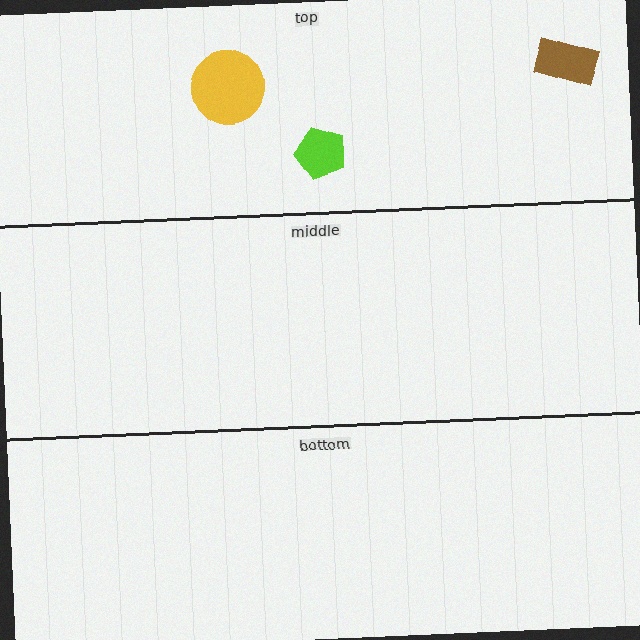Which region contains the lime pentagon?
The top region.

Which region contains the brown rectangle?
The top region.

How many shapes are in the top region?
3.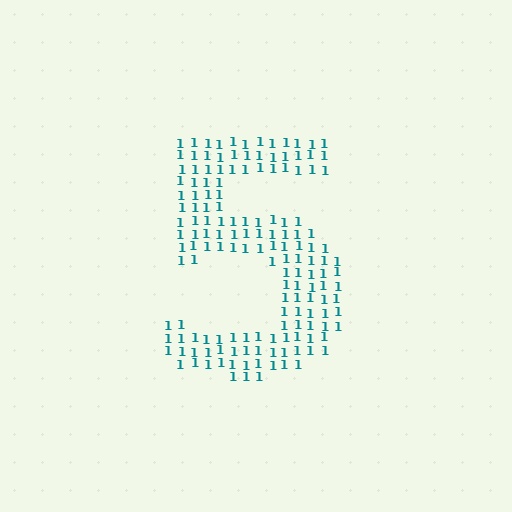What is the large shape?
The large shape is the digit 5.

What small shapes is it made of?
It is made of small digit 1's.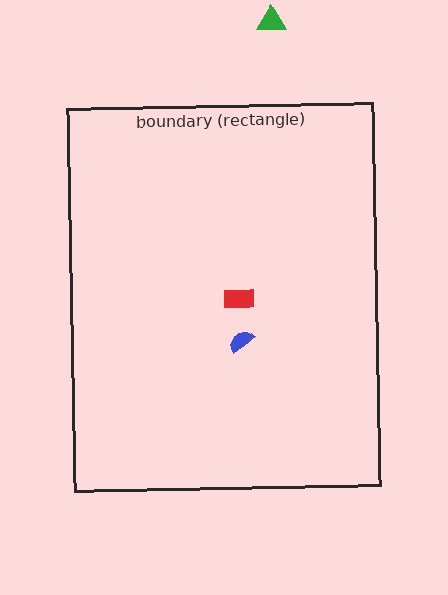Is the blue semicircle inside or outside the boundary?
Inside.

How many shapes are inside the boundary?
2 inside, 1 outside.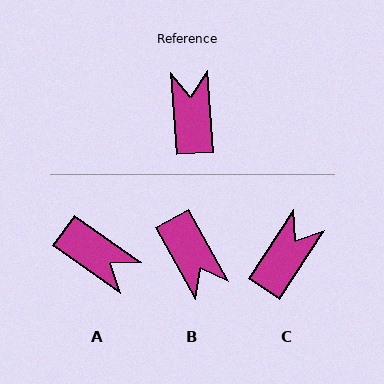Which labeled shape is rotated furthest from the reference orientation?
B, about 155 degrees away.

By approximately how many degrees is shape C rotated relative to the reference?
Approximately 37 degrees clockwise.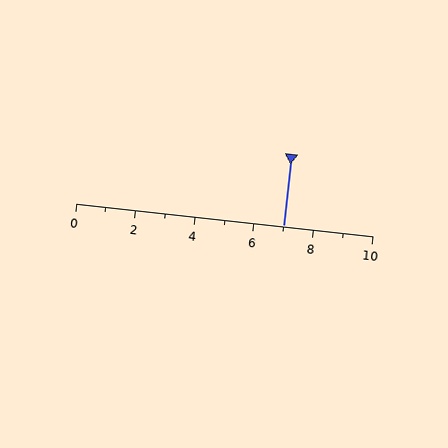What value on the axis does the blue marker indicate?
The marker indicates approximately 7.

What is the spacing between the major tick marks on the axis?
The major ticks are spaced 2 apart.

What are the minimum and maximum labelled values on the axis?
The axis runs from 0 to 10.